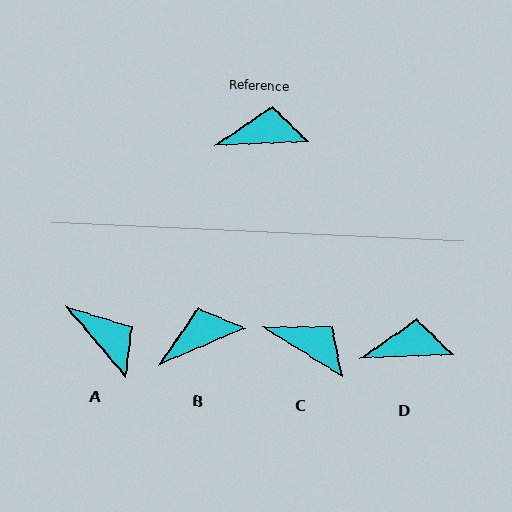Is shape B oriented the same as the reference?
No, it is off by about 20 degrees.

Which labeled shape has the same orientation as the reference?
D.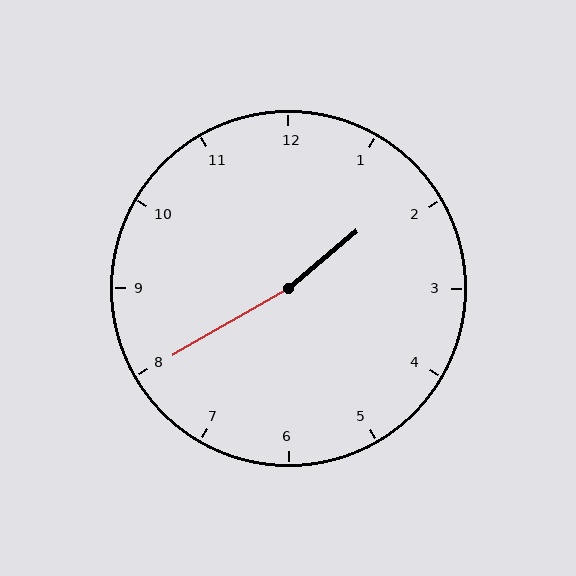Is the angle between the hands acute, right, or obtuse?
It is obtuse.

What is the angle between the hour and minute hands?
Approximately 170 degrees.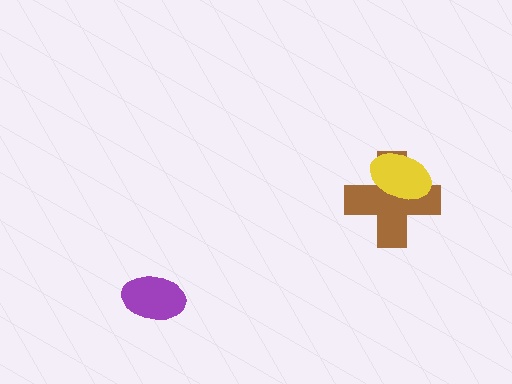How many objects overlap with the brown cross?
1 object overlaps with the brown cross.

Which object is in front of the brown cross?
The yellow ellipse is in front of the brown cross.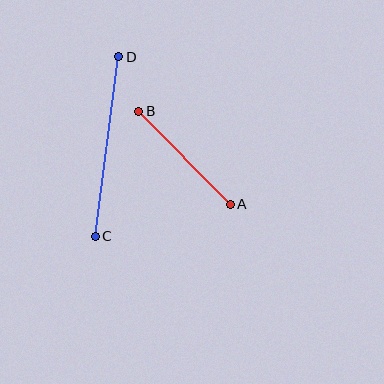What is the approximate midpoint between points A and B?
The midpoint is at approximately (185, 158) pixels.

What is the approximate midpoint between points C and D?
The midpoint is at approximately (107, 146) pixels.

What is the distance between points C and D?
The distance is approximately 181 pixels.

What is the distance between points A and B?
The distance is approximately 131 pixels.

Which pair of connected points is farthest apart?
Points C and D are farthest apart.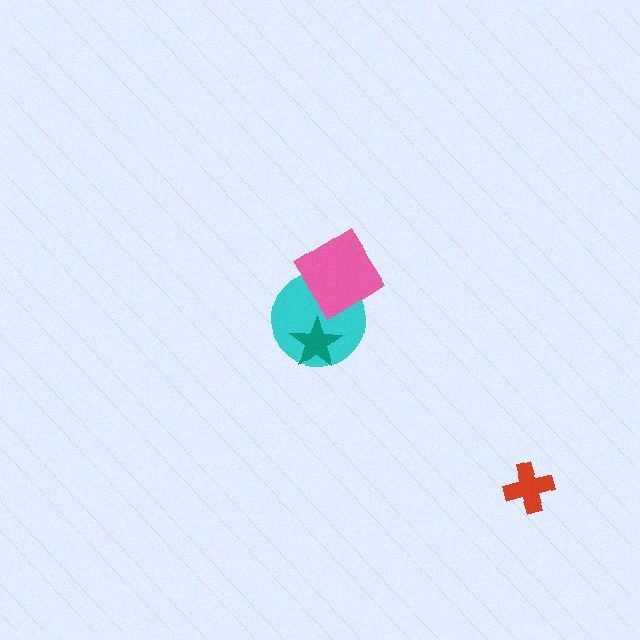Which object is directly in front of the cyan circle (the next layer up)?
The teal star is directly in front of the cyan circle.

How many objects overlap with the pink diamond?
1 object overlaps with the pink diamond.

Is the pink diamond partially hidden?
No, no other shape covers it.